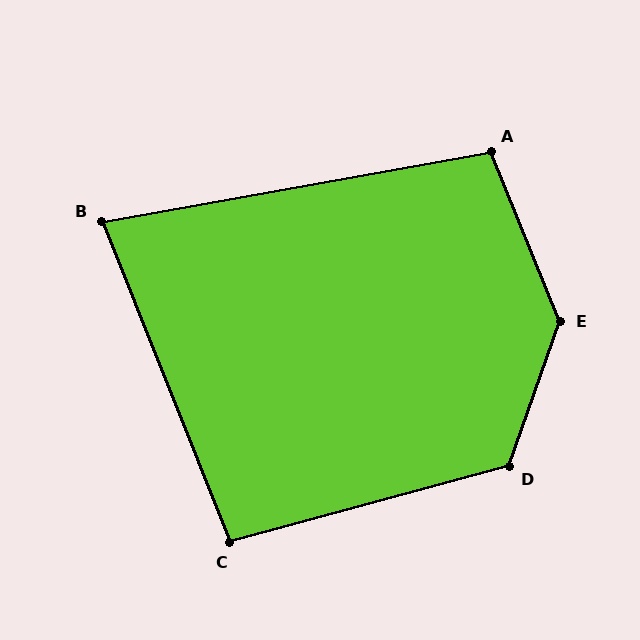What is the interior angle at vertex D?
Approximately 124 degrees (obtuse).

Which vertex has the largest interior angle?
E, at approximately 139 degrees.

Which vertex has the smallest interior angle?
B, at approximately 78 degrees.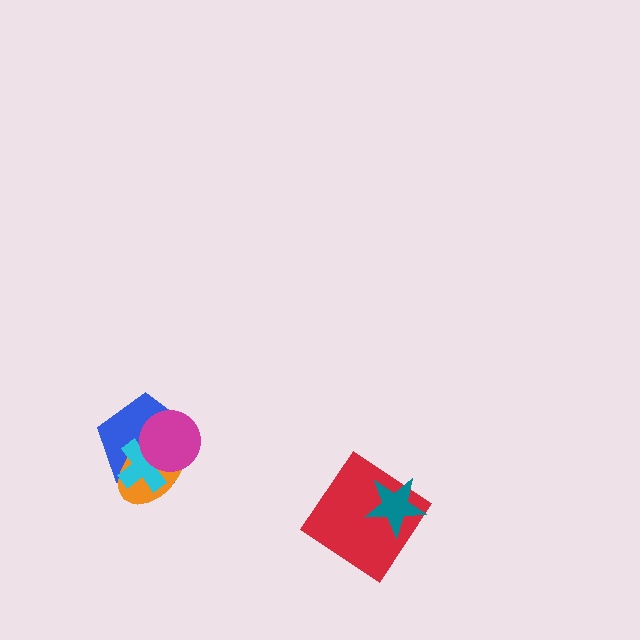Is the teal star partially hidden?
No, no other shape covers it.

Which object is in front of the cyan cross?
The magenta circle is in front of the cyan cross.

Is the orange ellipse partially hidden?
Yes, it is partially covered by another shape.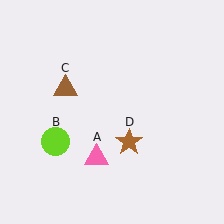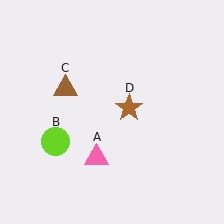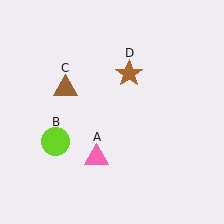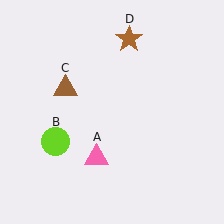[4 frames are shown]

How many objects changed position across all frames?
1 object changed position: brown star (object D).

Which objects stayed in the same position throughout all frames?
Pink triangle (object A) and lime circle (object B) and brown triangle (object C) remained stationary.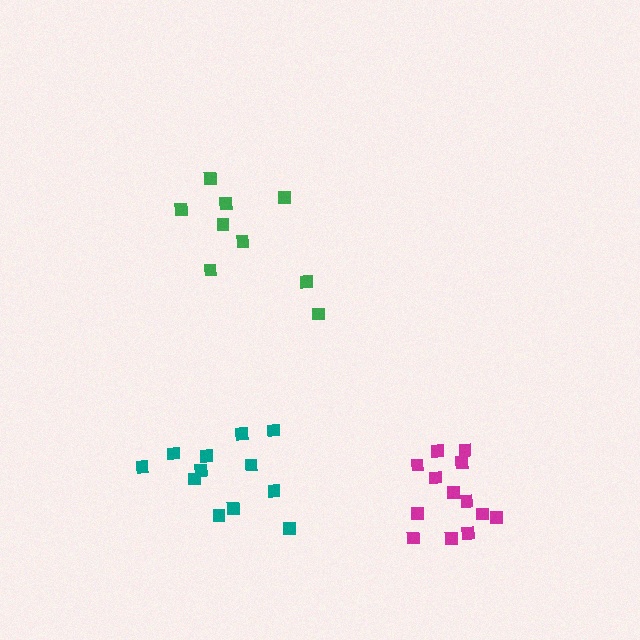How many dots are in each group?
Group 1: 9 dots, Group 2: 13 dots, Group 3: 12 dots (34 total).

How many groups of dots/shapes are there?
There are 3 groups.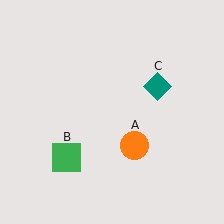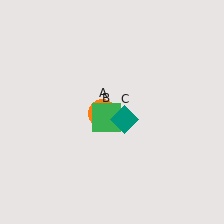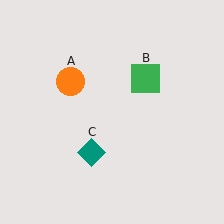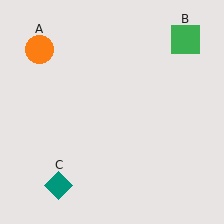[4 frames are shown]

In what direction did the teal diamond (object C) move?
The teal diamond (object C) moved down and to the left.